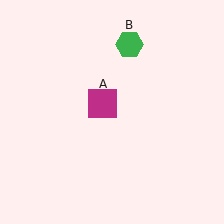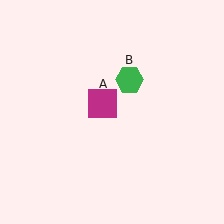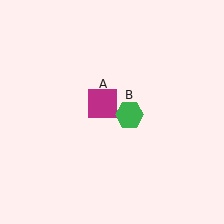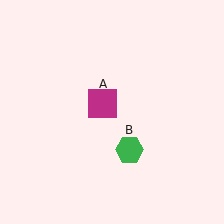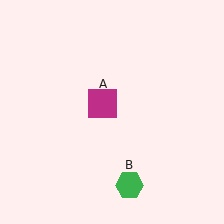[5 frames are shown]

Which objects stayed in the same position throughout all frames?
Magenta square (object A) remained stationary.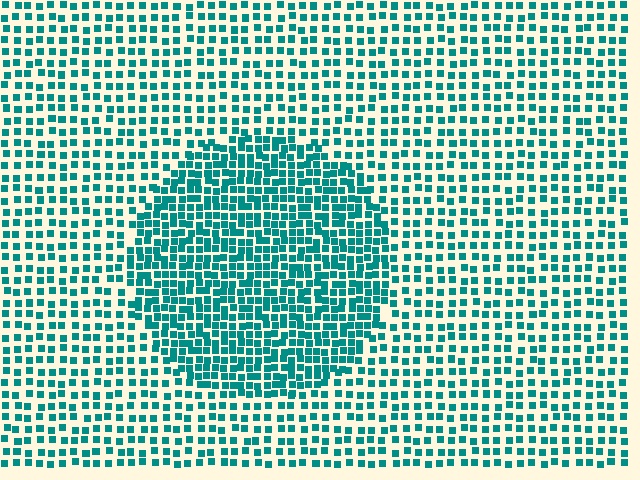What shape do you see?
I see a circle.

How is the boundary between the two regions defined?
The boundary is defined by a change in element density (approximately 1.8x ratio). All elements are the same color, size, and shape.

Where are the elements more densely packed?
The elements are more densely packed inside the circle boundary.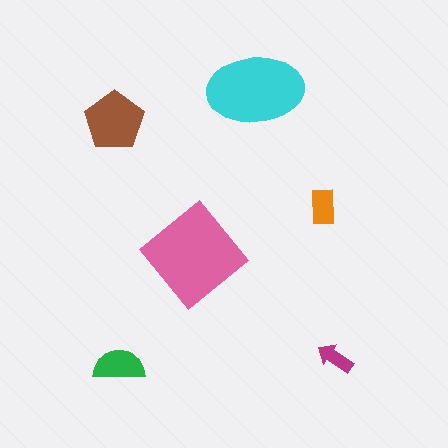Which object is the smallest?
The magenta arrow.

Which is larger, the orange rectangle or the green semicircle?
The green semicircle.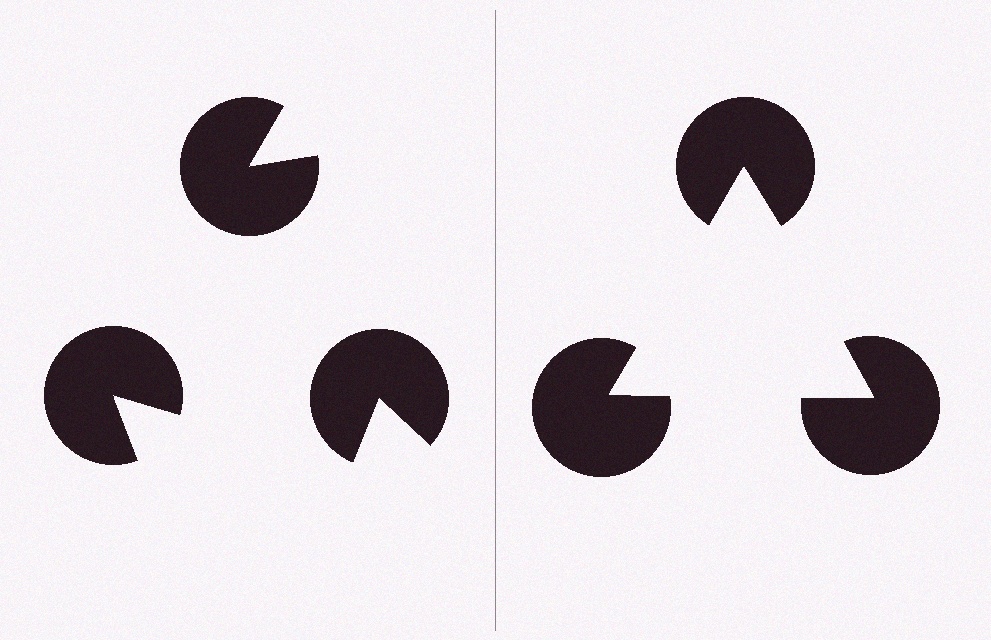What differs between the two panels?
The pac-man discs are positioned identically on both sides; only the wedge orientations differ. On the right they align to a triangle; on the left they are misaligned.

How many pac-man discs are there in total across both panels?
6 — 3 on each side.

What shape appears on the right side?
An illusory triangle.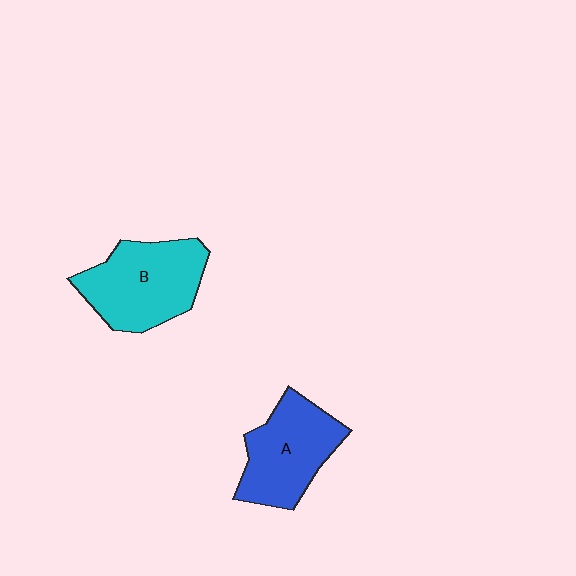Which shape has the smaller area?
Shape A (blue).